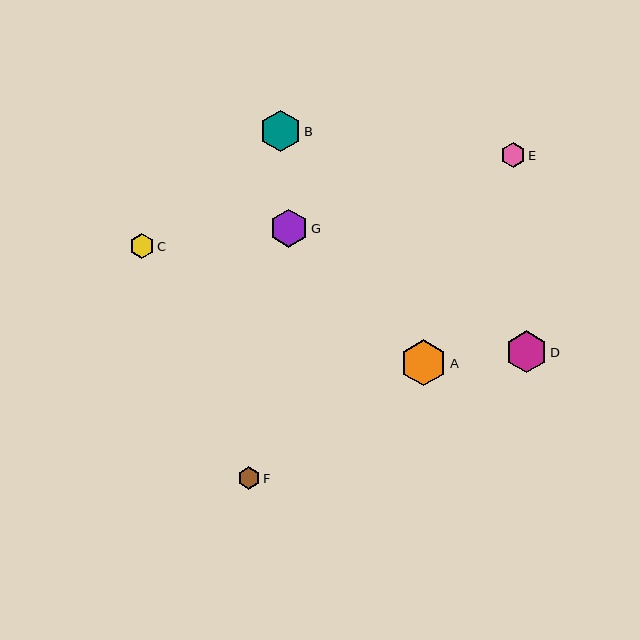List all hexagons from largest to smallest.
From largest to smallest: A, D, B, G, E, C, F.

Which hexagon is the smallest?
Hexagon F is the smallest with a size of approximately 23 pixels.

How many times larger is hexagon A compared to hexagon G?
Hexagon A is approximately 1.2 times the size of hexagon G.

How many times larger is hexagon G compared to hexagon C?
Hexagon G is approximately 1.6 times the size of hexagon C.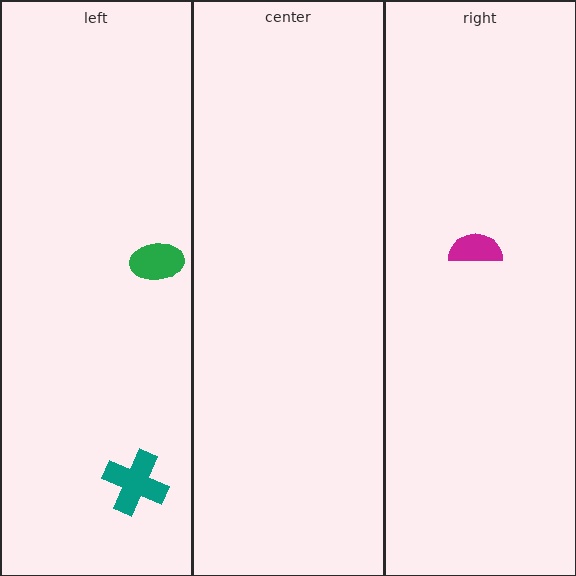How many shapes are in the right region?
1.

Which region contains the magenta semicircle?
The right region.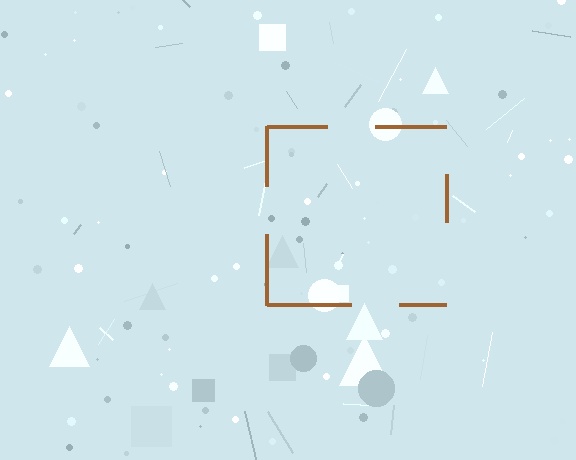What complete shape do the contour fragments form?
The contour fragments form a square.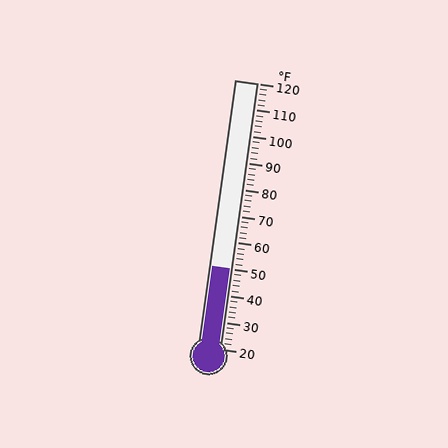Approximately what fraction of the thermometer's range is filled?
The thermometer is filled to approximately 30% of its range.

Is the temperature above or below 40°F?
The temperature is above 40°F.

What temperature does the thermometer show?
The thermometer shows approximately 50°F.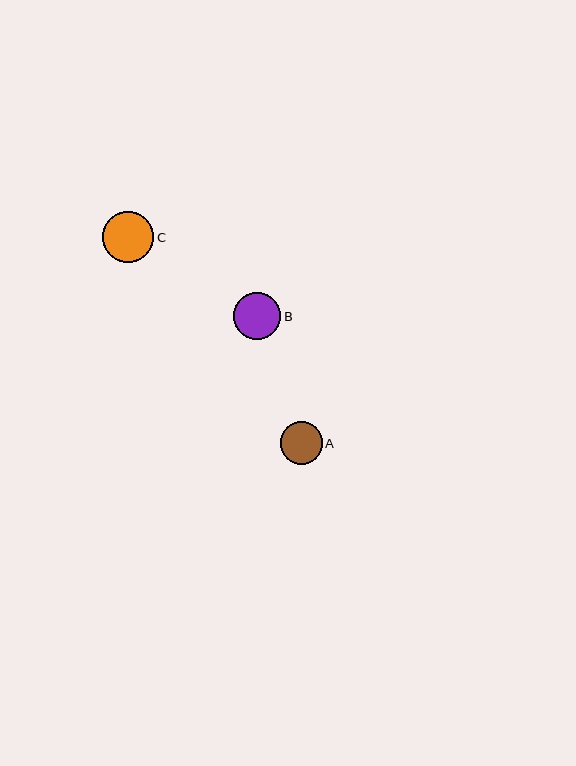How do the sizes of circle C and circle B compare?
Circle C and circle B are approximately the same size.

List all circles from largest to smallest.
From largest to smallest: C, B, A.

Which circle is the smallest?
Circle A is the smallest with a size of approximately 42 pixels.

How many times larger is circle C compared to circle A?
Circle C is approximately 1.2 times the size of circle A.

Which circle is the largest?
Circle C is the largest with a size of approximately 51 pixels.